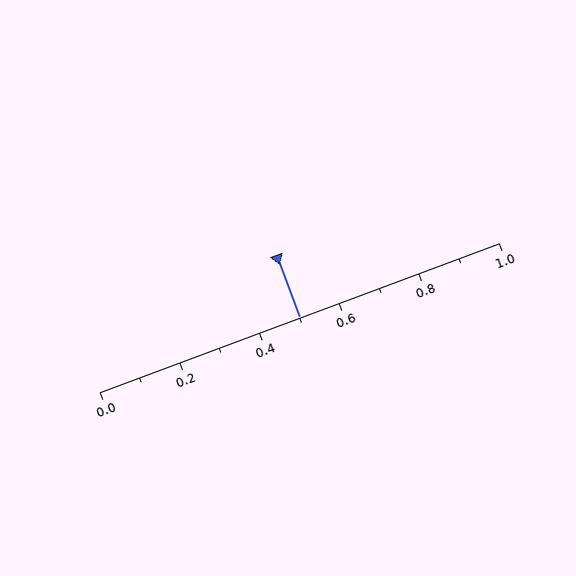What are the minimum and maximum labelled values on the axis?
The axis runs from 0.0 to 1.0.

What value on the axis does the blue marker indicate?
The marker indicates approximately 0.5.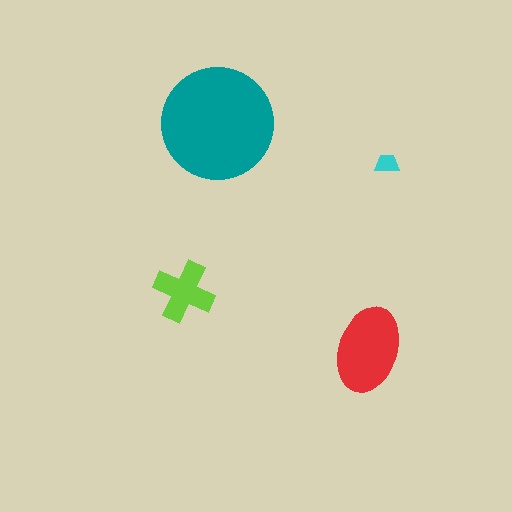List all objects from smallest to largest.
The cyan trapezoid, the lime cross, the red ellipse, the teal circle.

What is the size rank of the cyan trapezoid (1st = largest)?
4th.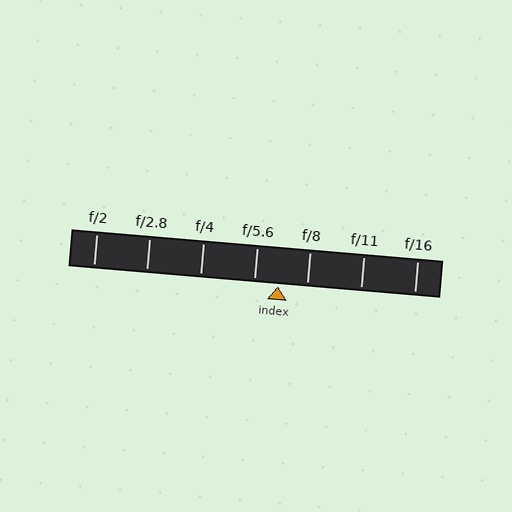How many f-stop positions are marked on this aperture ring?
There are 7 f-stop positions marked.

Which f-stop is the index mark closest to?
The index mark is closest to f/5.6.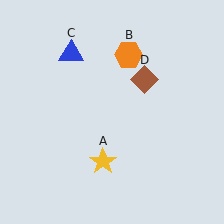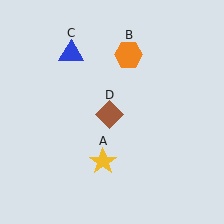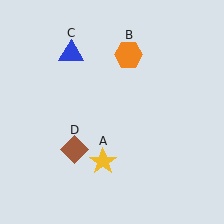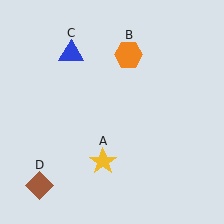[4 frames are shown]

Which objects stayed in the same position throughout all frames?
Yellow star (object A) and orange hexagon (object B) and blue triangle (object C) remained stationary.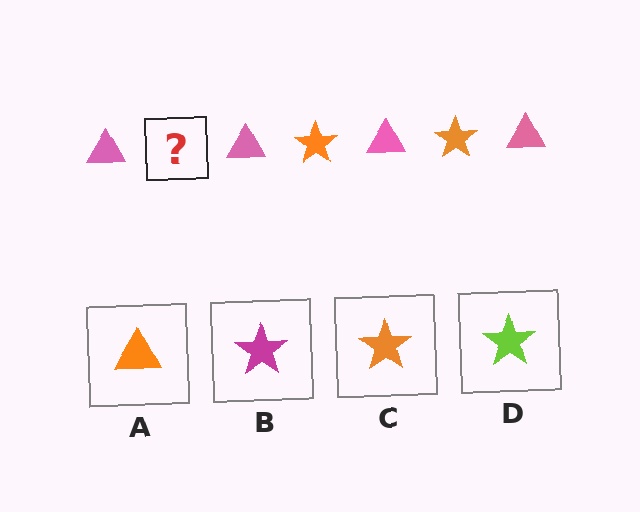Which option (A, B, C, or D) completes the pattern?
C.